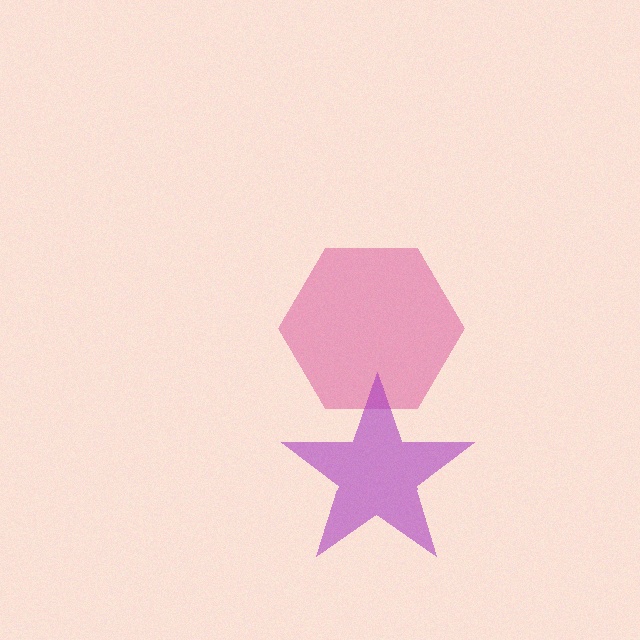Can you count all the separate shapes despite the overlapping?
Yes, there are 2 separate shapes.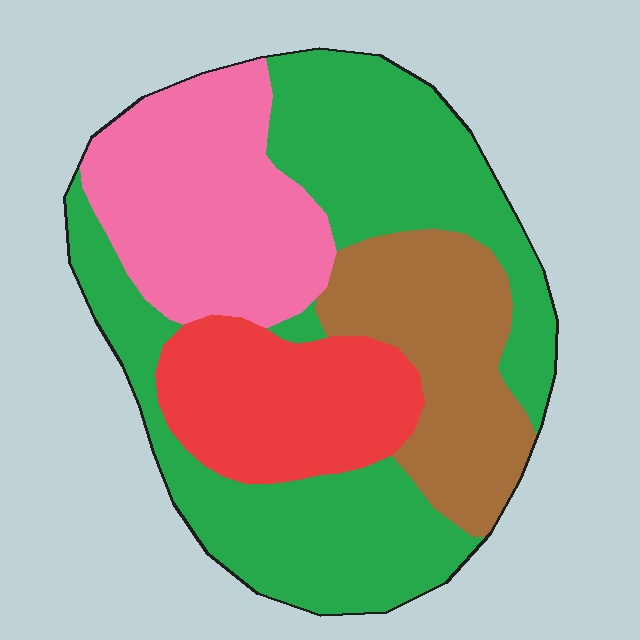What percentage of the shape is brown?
Brown covers around 20% of the shape.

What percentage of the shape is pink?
Pink covers around 20% of the shape.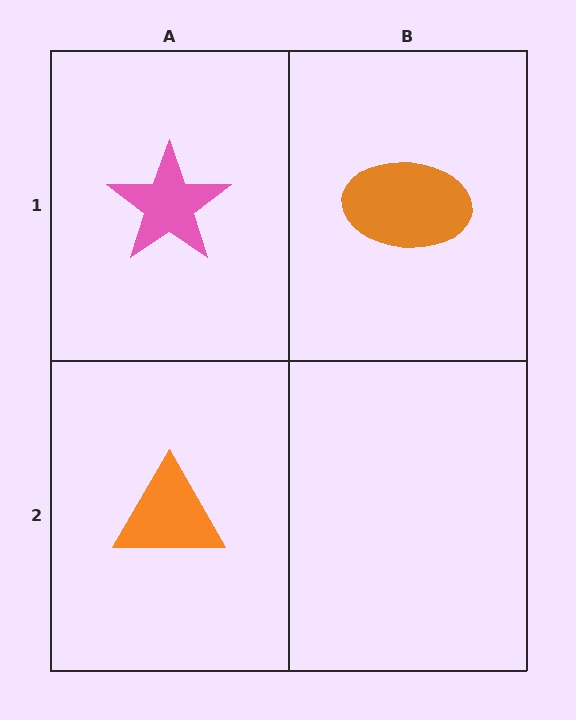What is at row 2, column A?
An orange triangle.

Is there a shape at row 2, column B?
No, that cell is empty.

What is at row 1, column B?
An orange ellipse.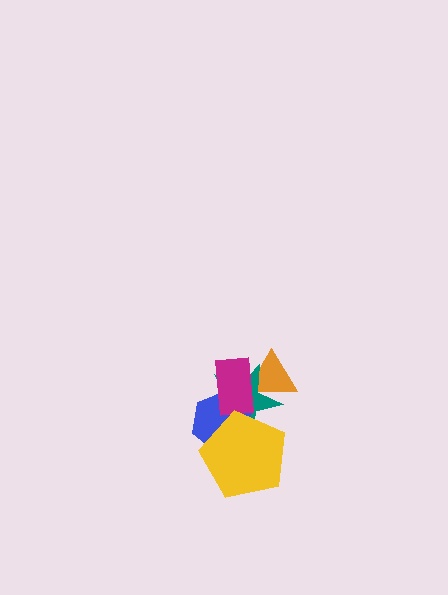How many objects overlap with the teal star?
4 objects overlap with the teal star.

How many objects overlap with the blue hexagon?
3 objects overlap with the blue hexagon.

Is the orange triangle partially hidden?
Yes, it is partially covered by another shape.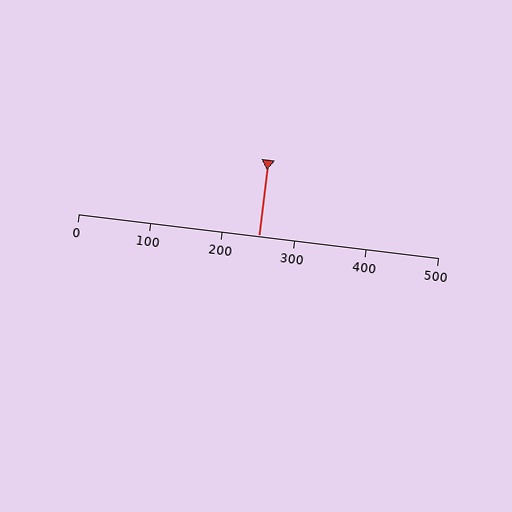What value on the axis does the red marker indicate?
The marker indicates approximately 250.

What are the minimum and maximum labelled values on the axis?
The axis runs from 0 to 500.